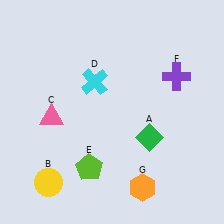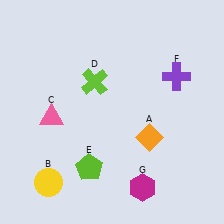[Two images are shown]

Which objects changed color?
A changed from green to orange. D changed from cyan to lime. G changed from orange to magenta.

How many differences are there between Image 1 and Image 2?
There are 3 differences between the two images.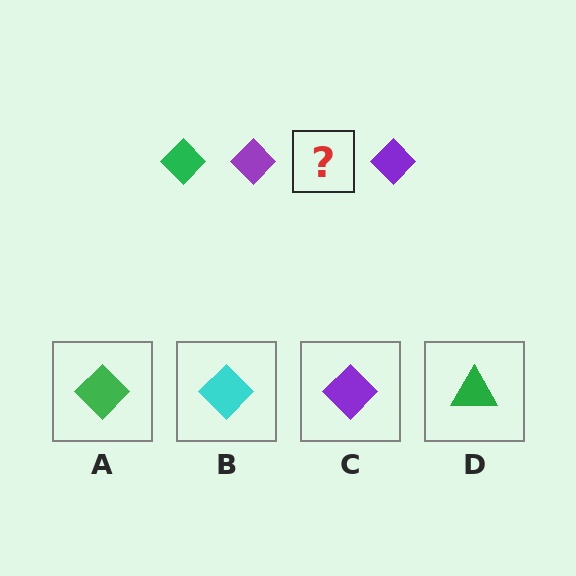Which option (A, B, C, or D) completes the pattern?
A.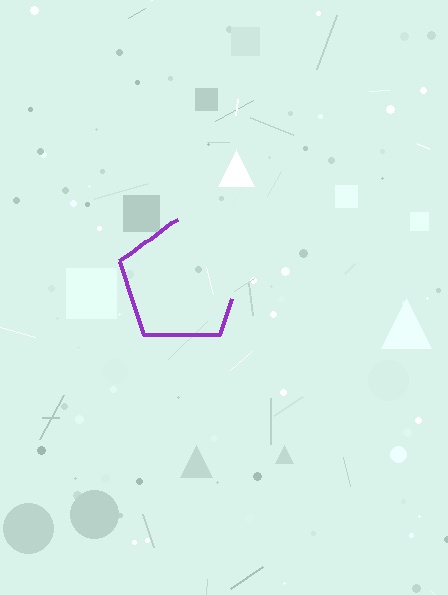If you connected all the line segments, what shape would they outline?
They would outline a pentagon.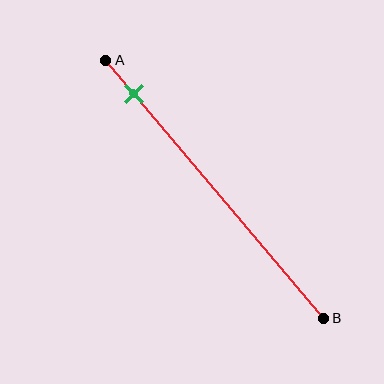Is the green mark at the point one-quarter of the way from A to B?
No, the mark is at about 15% from A, not at the 25% one-quarter point.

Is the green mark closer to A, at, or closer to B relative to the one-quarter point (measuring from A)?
The green mark is closer to point A than the one-quarter point of segment AB.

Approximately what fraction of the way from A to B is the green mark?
The green mark is approximately 15% of the way from A to B.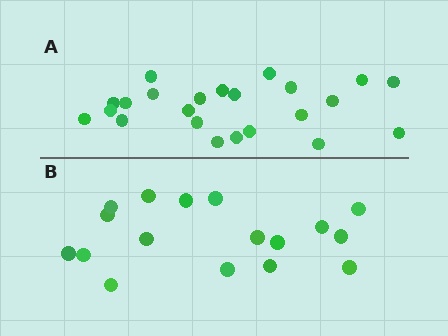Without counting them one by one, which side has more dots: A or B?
Region A (the top region) has more dots.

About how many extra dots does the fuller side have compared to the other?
Region A has about 6 more dots than region B.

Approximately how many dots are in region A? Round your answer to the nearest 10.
About 20 dots. (The exact count is 23, which rounds to 20.)